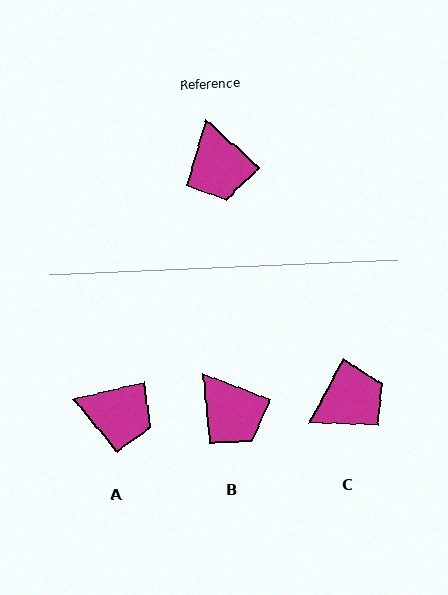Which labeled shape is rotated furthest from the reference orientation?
C, about 104 degrees away.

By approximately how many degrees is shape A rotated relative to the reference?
Approximately 56 degrees counter-clockwise.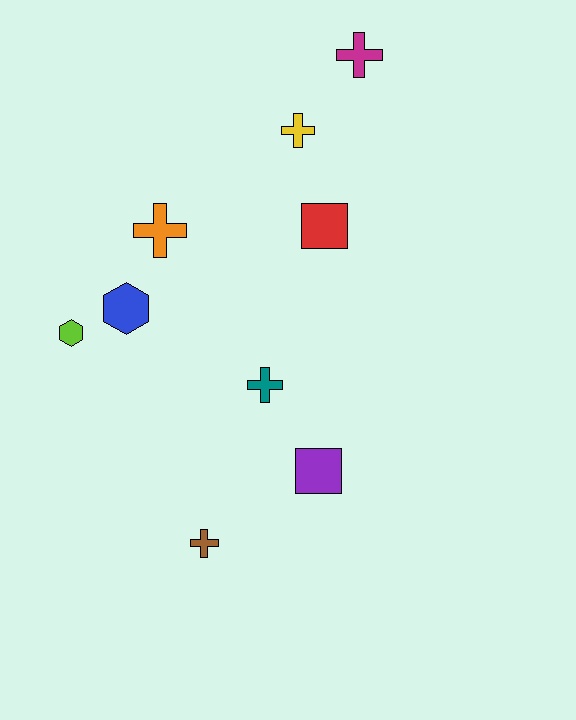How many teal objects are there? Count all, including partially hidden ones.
There is 1 teal object.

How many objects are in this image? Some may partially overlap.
There are 9 objects.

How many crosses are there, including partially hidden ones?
There are 5 crosses.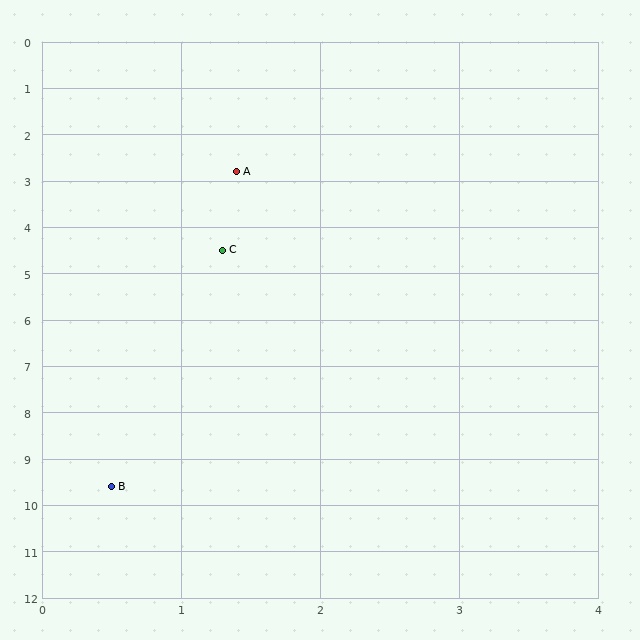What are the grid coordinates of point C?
Point C is at approximately (1.3, 4.5).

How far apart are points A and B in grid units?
Points A and B are about 6.9 grid units apart.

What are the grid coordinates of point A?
Point A is at approximately (1.4, 2.8).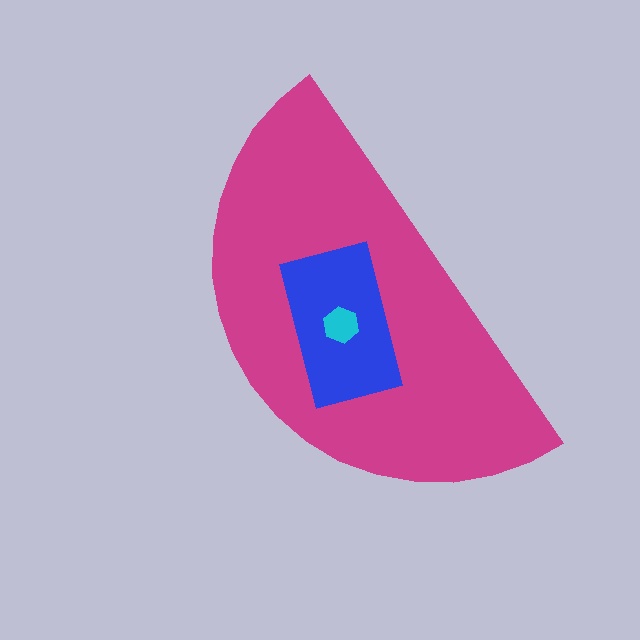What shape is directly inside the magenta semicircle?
The blue rectangle.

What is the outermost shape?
The magenta semicircle.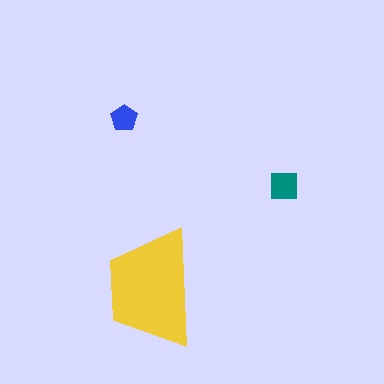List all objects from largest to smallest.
The yellow trapezoid, the teal square, the blue pentagon.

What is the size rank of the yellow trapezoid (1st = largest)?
1st.